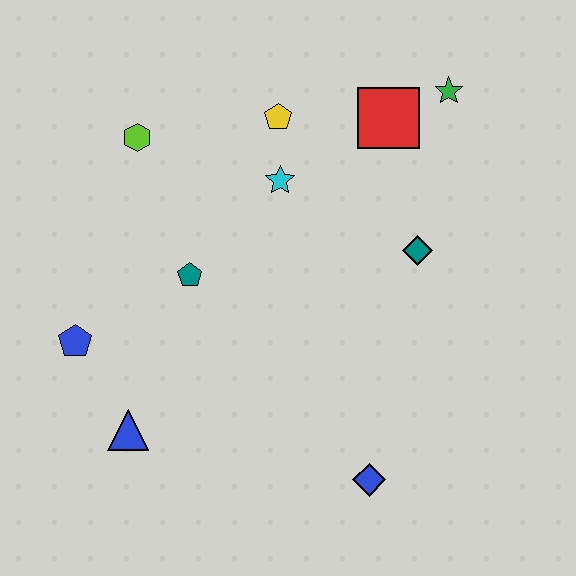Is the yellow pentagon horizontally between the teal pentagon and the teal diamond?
Yes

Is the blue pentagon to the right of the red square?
No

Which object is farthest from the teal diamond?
The blue pentagon is farthest from the teal diamond.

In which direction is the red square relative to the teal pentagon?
The red square is to the right of the teal pentagon.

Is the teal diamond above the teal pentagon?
Yes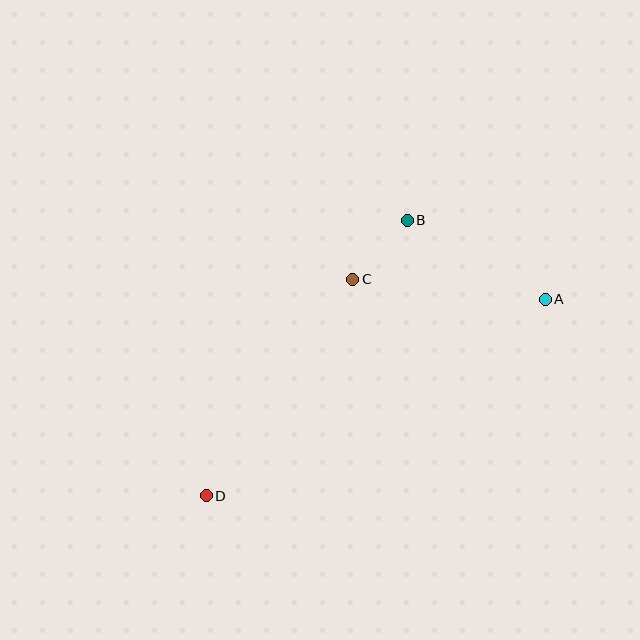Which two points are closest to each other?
Points B and C are closest to each other.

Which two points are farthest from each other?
Points A and D are farthest from each other.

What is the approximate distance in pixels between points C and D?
The distance between C and D is approximately 261 pixels.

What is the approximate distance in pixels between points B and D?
The distance between B and D is approximately 341 pixels.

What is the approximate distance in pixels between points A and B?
The distance between A and B is approximately 159 pixels.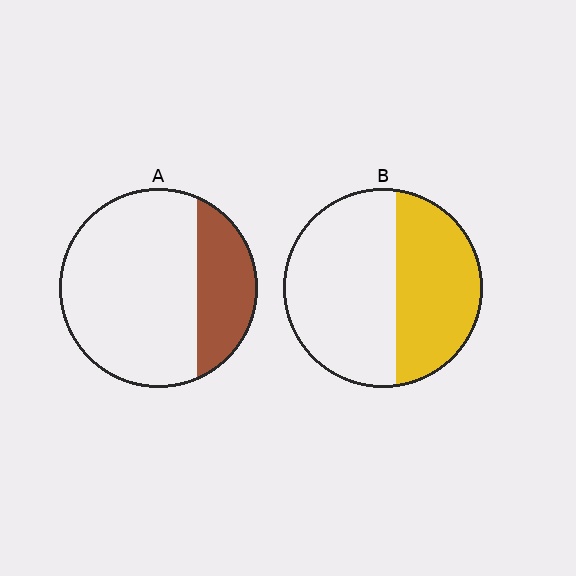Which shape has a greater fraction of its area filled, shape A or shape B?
Shape B.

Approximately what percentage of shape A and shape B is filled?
A is approximately 25% and B is approximately 40%.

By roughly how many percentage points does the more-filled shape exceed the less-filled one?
By roughly 15 percentage points (B over A).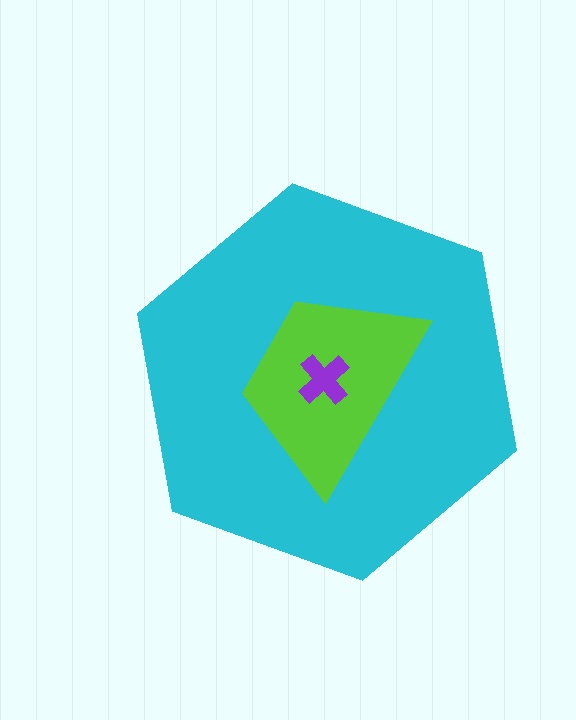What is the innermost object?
The purple cross.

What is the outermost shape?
The cyan hexagon.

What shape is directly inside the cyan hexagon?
The lime trapezoid.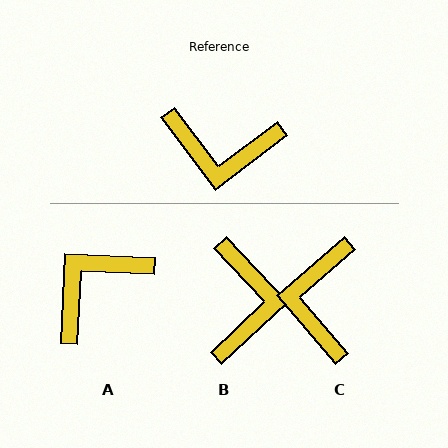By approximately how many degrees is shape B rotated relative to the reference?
Approximately 96 degrees counter-clockwise.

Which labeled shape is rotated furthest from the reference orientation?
A, about 130 degrees away.